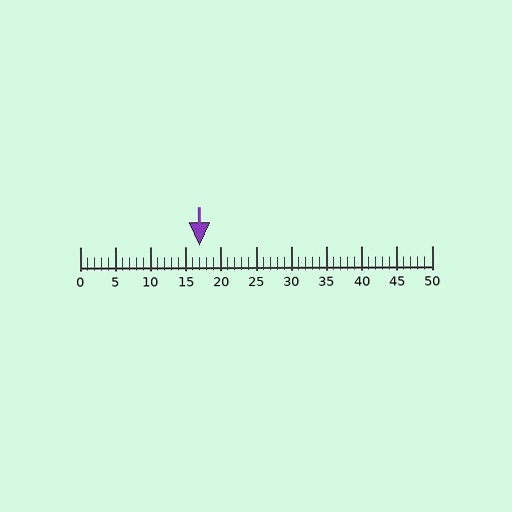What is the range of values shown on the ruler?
The ruler shows values from 0 to 50.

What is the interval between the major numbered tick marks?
The major tick marks are spaced 5 units apart.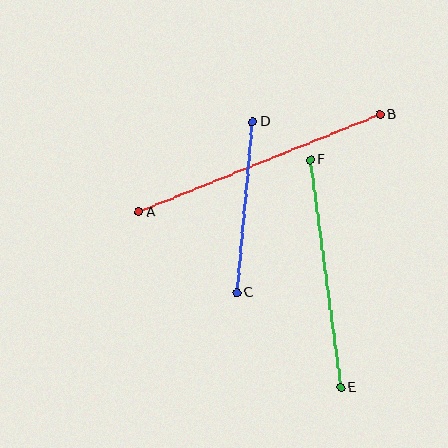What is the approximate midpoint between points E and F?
The midpoint is at approximately (325, 274) pixels.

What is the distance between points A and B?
The distance is approximately 260 pixels.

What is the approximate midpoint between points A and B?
The midpoint is at approximately (259, 164) pixels.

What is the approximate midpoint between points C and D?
The midpoint is at approximately (245, 207) pixels.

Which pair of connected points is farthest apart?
Points A and B are farthest apart.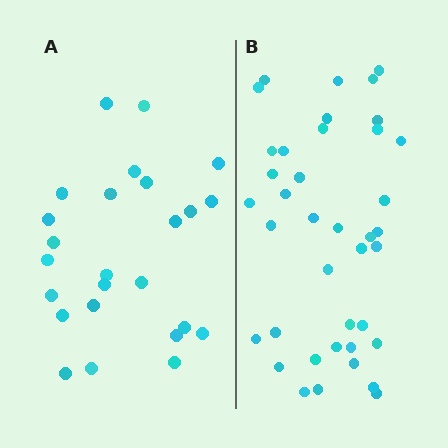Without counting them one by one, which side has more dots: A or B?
Region B (the right region) has more dots.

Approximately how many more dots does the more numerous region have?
Region B has approximately 15 more dots than region A.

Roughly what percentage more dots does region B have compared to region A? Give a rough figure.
About 55% more.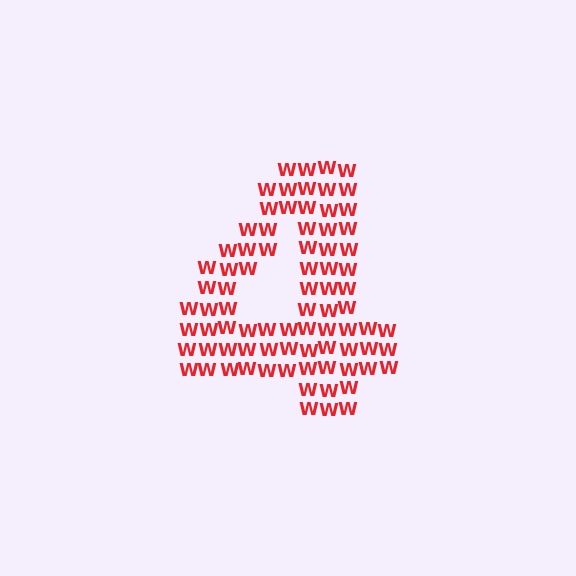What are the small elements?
The small elements are letter W's.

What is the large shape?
The large shape is the digit 4.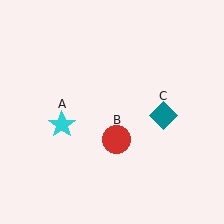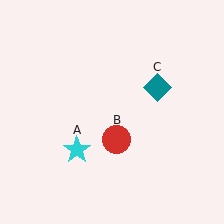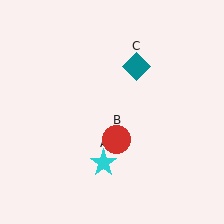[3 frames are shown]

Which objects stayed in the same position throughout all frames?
Red circle (object B) remained stationary.